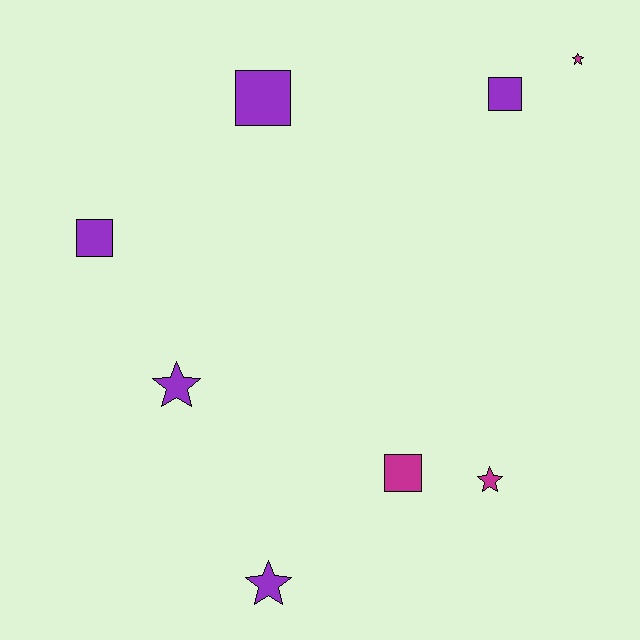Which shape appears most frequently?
Square, with 4 objects.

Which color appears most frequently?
Purple, with 5 objects.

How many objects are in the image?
There are 8 objects.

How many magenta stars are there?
There are 2 magenta stars.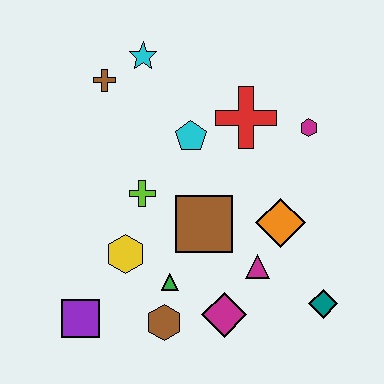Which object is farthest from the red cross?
The purple square is farthest from the red cross.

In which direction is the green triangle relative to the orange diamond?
The green triangle is to the left of the orange diamond.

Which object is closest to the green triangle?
The brown hexagon is closest to the green triangle.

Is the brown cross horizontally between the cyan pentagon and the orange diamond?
No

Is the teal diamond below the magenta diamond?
No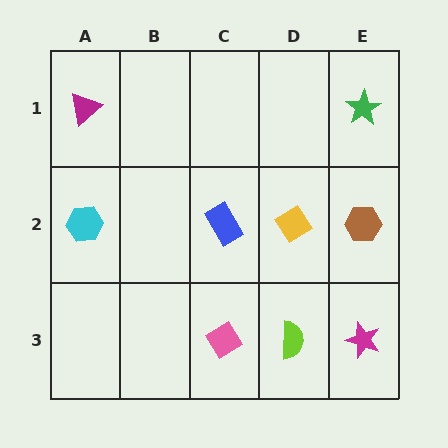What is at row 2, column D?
A yellow diamond.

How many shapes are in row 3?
3 shapes.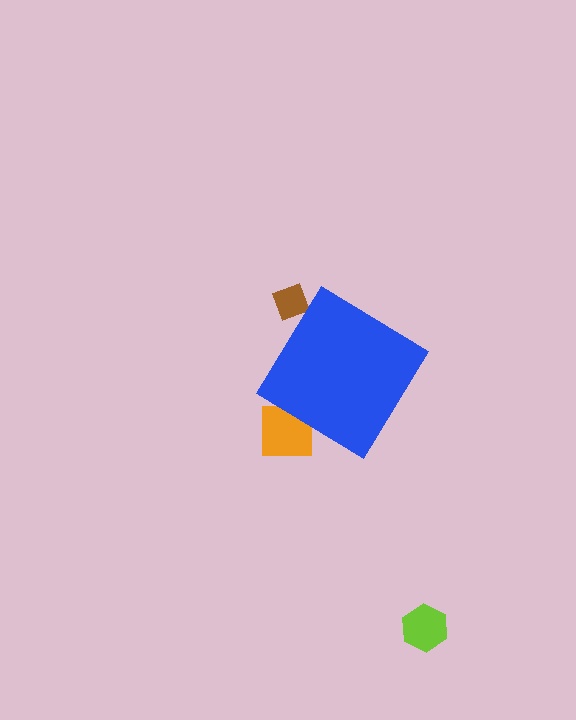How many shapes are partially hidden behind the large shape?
2 shapes are partially hidden.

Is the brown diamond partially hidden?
Yes, the brown diamond is partially hidden behind the blue diamond.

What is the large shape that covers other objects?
A blue diamond.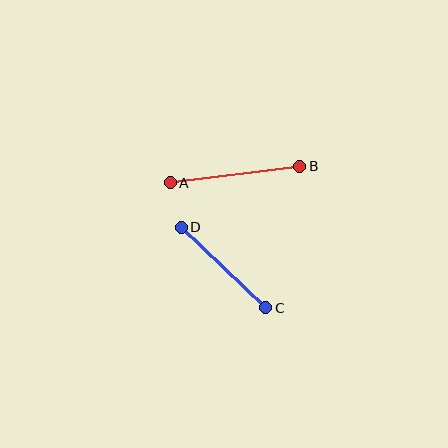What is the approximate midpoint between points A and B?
The midpoint is at approximately (235, 175) pixels.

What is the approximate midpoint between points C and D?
The midpoint is at approximately (224, 268) pixels.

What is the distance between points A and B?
The distance is approximately 131 pixels.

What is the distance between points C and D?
The distance is approximately 116 pixels.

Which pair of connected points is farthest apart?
Points A and B are farthest apart.